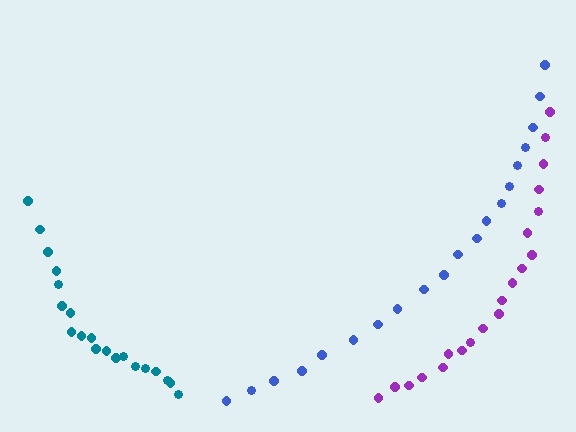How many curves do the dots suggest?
There are 3 distinct paths.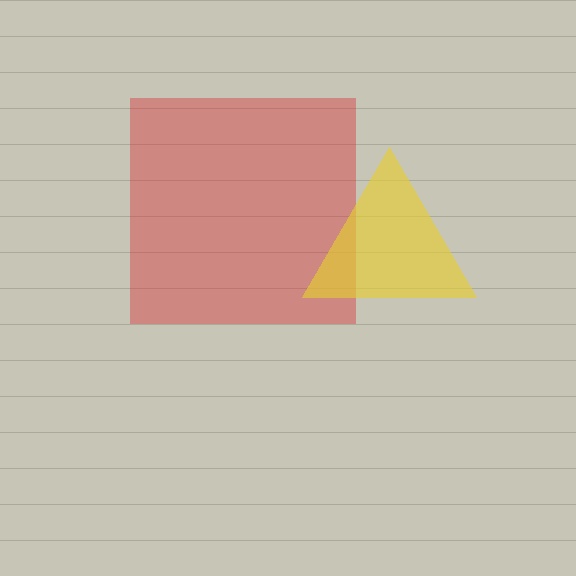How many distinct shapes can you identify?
There are 2 distinct shapes: a red square, a yellow triangle.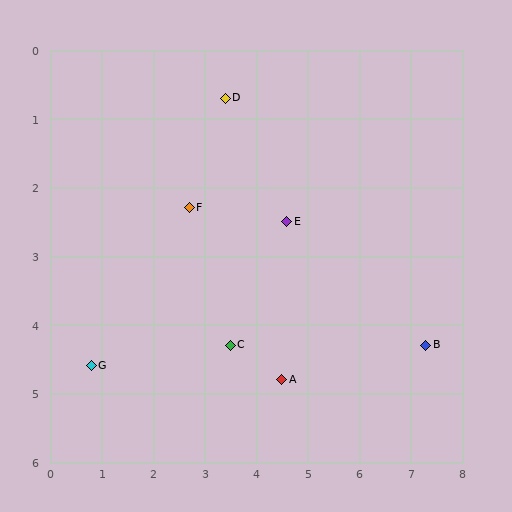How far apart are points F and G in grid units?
Points F and G are about 3.0 grid units apart.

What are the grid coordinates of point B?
Point B is at approximately (7.3, 4.3).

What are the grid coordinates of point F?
Point F is at approximately (2.7, 2.3).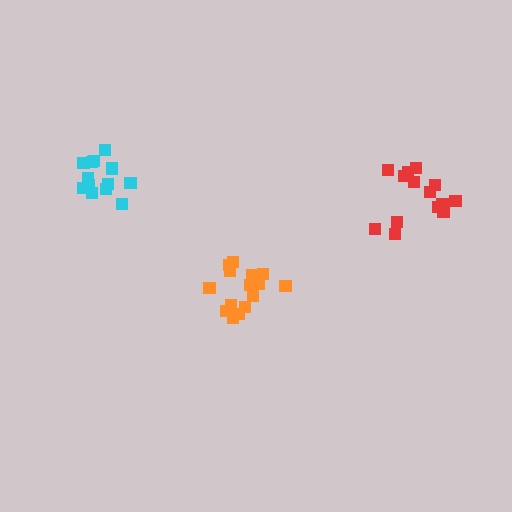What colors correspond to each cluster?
The clusters are colored: orange, red, cyan.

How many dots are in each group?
Group 1: 15 dots, Group 2: 14 dots, Group 3: 13 dots (42 total).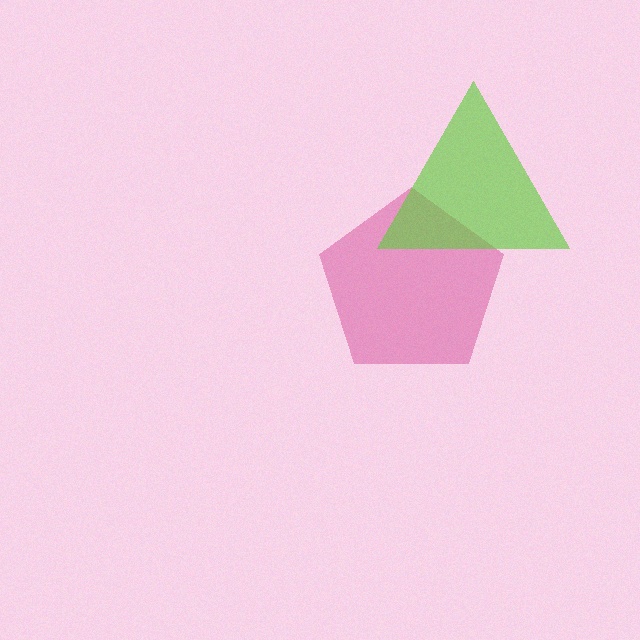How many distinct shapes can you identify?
There are 2 distinct shapes: a pink pentagon, a lime triangle.